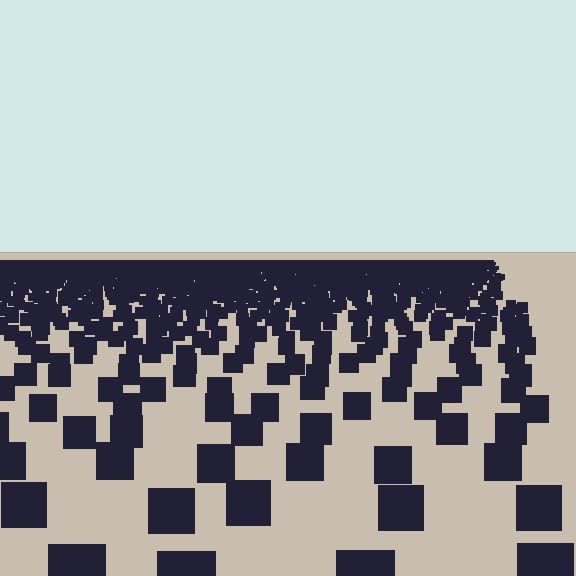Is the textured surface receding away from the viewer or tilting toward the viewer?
The surface is receding away from the viewer. Texture elements get smaller and denser toward the top.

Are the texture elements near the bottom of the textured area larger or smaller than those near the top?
Larger. Near the bottom, elements are closer to the viewer and appear at a bigger on-screen size.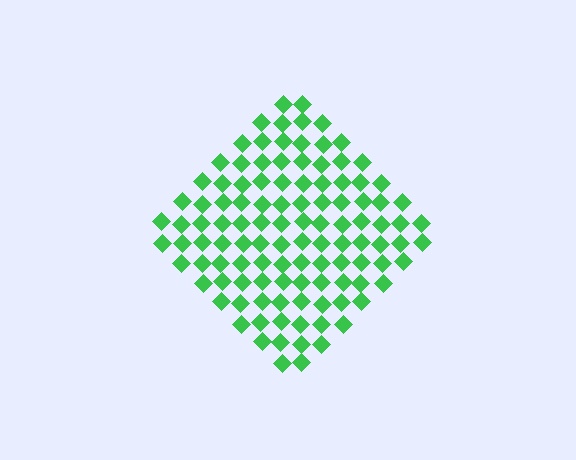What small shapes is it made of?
It is made of small diamonds.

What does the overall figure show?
The overall figure shows a diamond.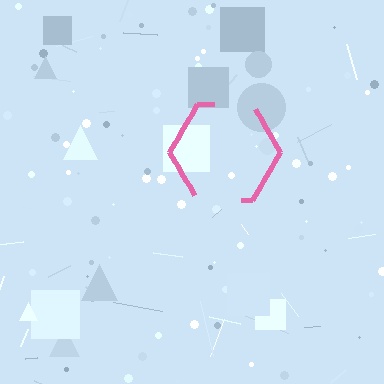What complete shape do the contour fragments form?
The contour fragments form a hexagon.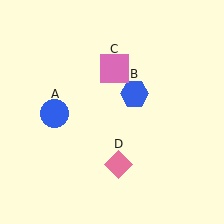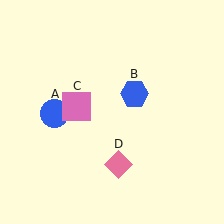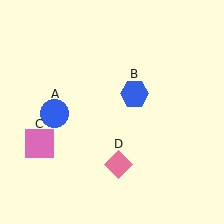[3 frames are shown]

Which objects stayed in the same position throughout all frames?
Blue circle (object A) and blue hexagon (object B) and pink diamond (object D) remained stationary.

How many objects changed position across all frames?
1 object changed position: pink square (object C).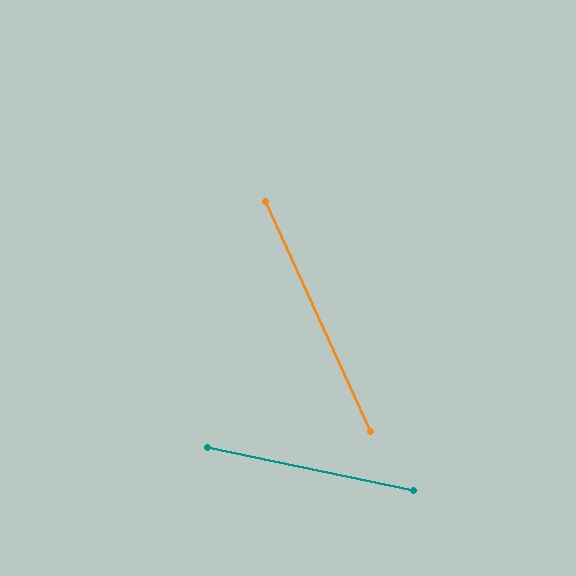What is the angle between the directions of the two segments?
Approximately 54 degrees.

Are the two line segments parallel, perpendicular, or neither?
Neither parallel nor perpendicular — they differ by about 54°.